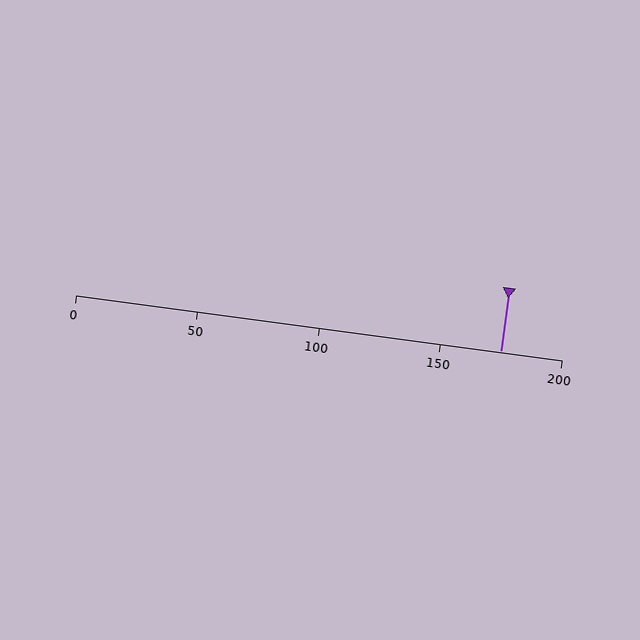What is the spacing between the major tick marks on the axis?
The major ticks are spaced 50 apart.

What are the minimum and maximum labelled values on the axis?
The axis runs from 0 to 200.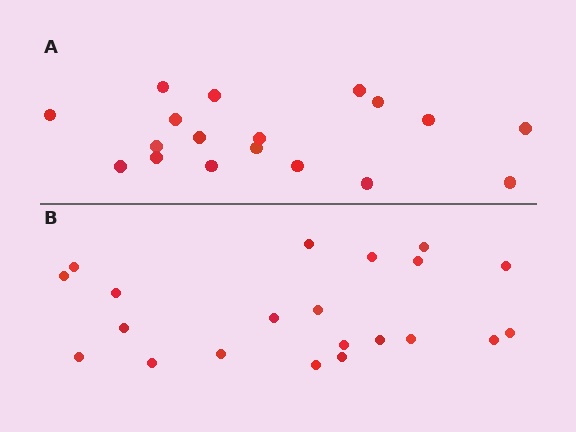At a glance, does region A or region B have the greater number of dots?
Region B (the bottom region) has more dots.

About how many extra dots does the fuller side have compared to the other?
Region B has just a few more — roughly 2 or 3 more dots than region A.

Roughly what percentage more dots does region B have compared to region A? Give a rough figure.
About 15% more.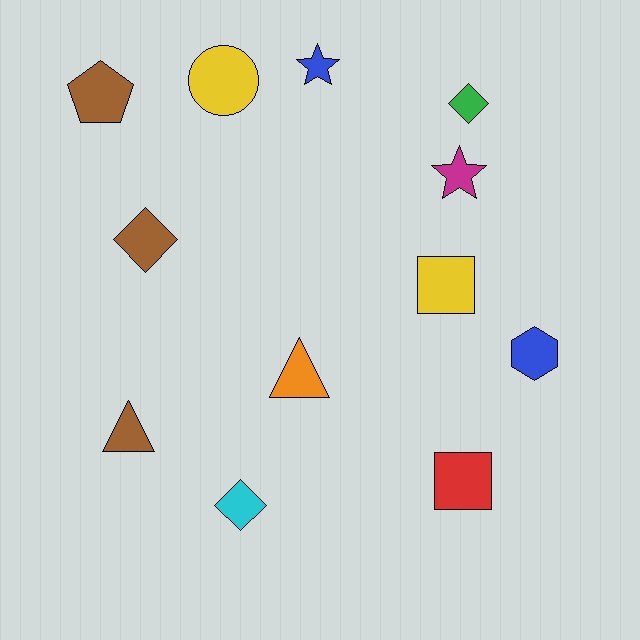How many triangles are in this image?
There are 2 triangles.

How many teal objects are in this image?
There are no teal objects.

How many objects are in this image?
There are 12 objects.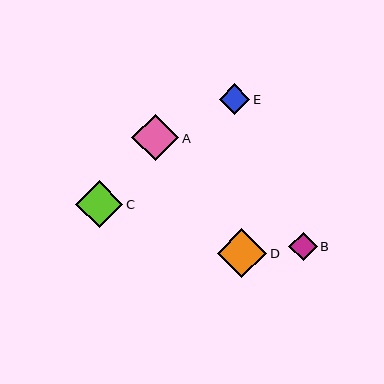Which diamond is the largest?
Diamond D is the largest with a size of approximately 49 pixels.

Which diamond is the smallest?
Diamond B is the smallest with a size of approximately 29 pixels.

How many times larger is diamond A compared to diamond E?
Diamond A is approximately 1.5 times the size of diamond E.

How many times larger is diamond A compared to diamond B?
Diamond A is approximately 1.6 times the size of diamond B.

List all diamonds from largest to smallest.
From largest to smallest: D, C, A, E, B.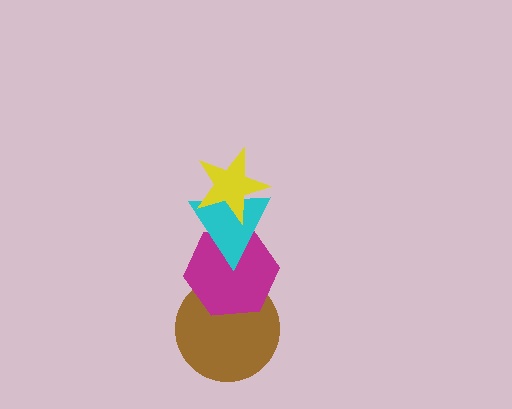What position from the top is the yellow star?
The yellow star is 1st from the top.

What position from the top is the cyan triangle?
The cyan triangle is 2nd from the top.